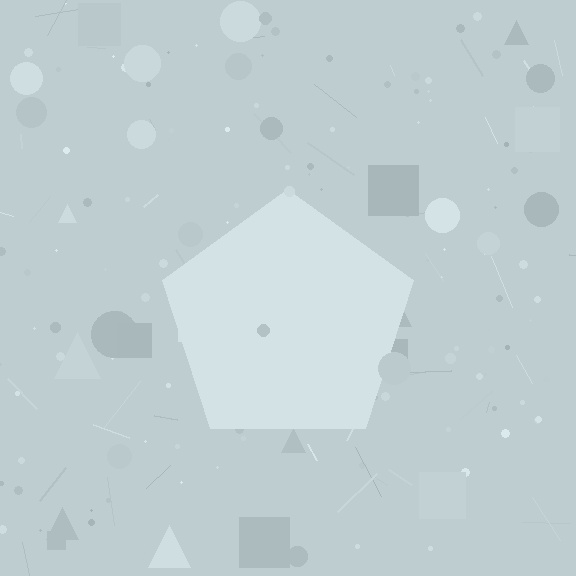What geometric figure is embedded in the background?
A pentagon is embedded in the background.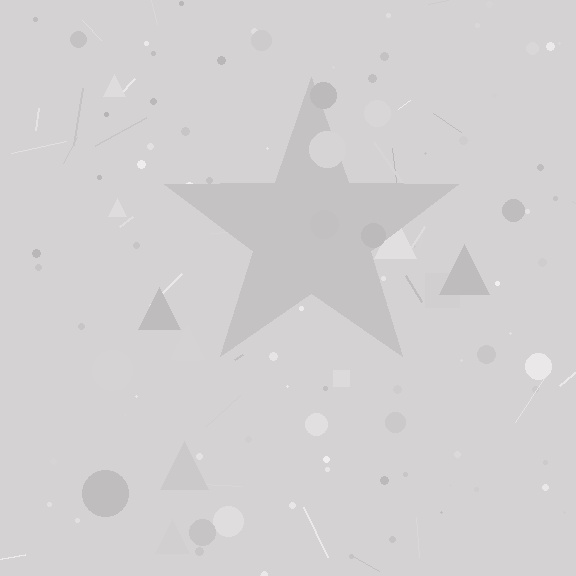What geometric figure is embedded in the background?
A star is embedded in the background.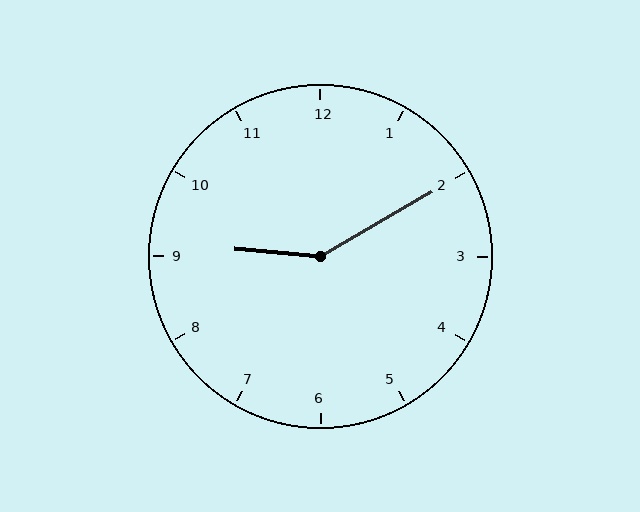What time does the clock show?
9:10.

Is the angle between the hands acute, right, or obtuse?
It is obtuse.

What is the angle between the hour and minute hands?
Approximately 145 degrees.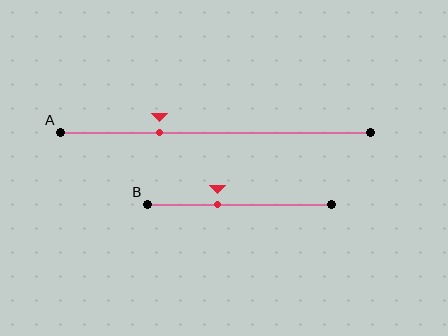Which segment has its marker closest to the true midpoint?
Segment B has its marker closest to the true midpoint.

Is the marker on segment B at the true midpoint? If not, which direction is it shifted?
No, the marker on segment B is shifted to the left by about 12% of the segment length.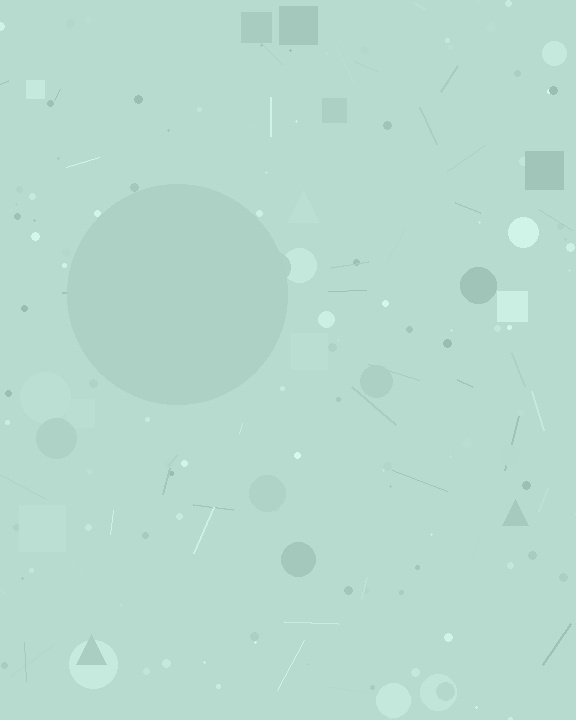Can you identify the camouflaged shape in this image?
The camouflaged shape is a circle.